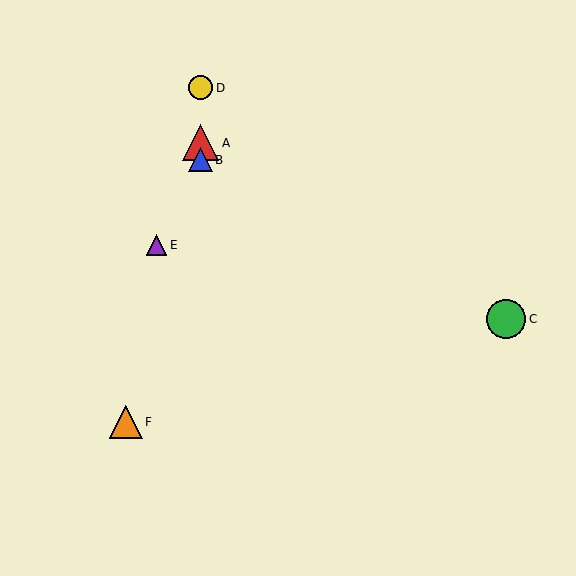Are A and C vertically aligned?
No, A is at x≈200 and C is at x≈506.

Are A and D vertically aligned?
Yes, both are at x≈200.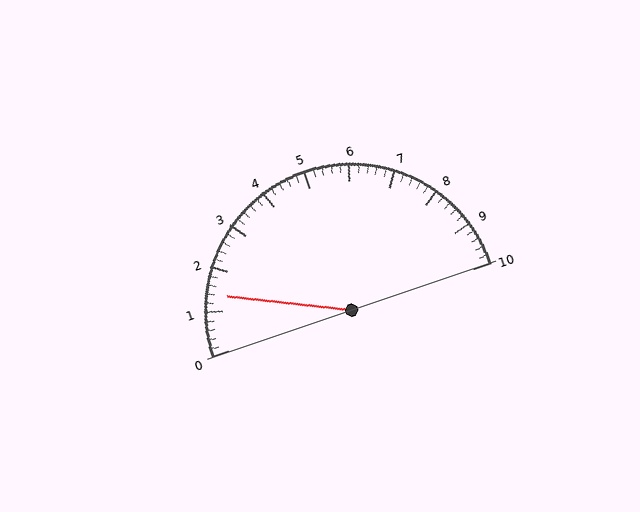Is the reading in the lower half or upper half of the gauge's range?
The reading is in the lower half of the range (0 to 10).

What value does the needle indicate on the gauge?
The needle indicates approximately 1.4.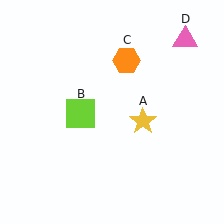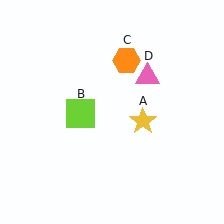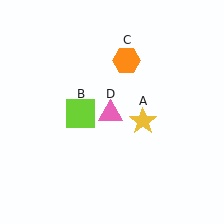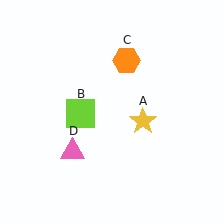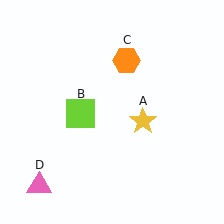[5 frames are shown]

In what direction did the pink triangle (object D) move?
The pink triangle (object D) moved down and to the left.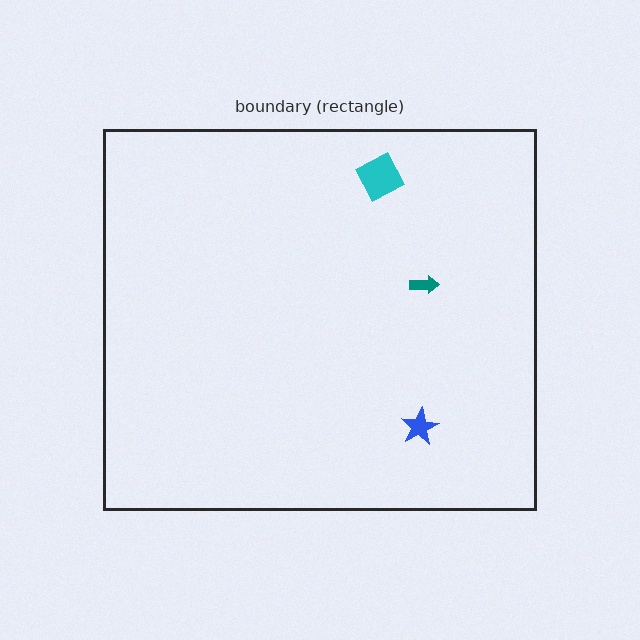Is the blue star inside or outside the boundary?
Inside.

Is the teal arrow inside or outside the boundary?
Inside.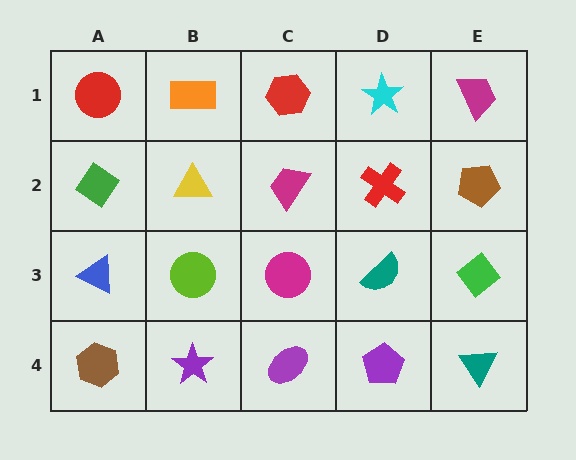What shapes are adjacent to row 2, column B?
An orange rectangle (row 1, column B), a lime circle (row 3, column B), a green diamond (row 2, column A), a magenta trapezoid (row 2, column C).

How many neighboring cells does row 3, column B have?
4.